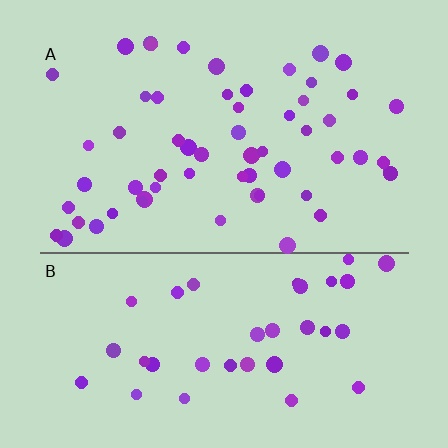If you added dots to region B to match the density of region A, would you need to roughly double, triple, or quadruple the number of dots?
Approximately double.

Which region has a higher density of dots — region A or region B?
A (the top).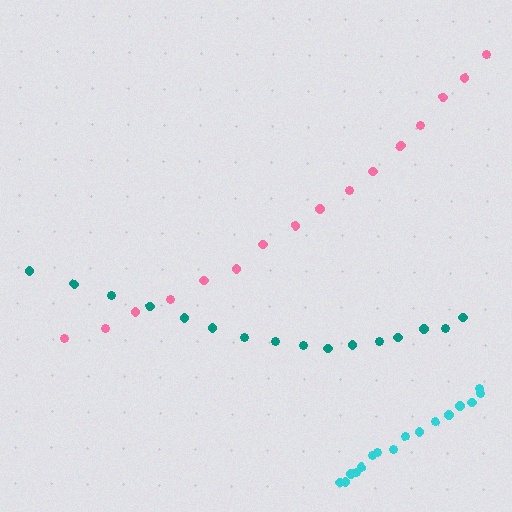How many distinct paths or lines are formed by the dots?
There are 3 distinct paths.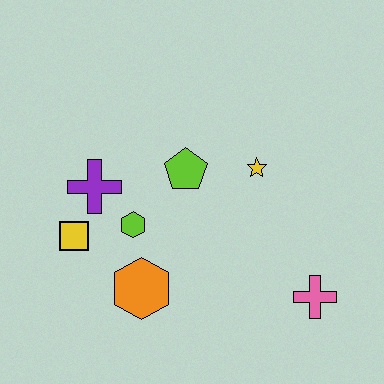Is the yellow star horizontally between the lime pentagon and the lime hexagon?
No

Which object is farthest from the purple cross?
The pink cross is farthest from the purple cross.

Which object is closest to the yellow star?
The lime pentagon is closest to the yellow star.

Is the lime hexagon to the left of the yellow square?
No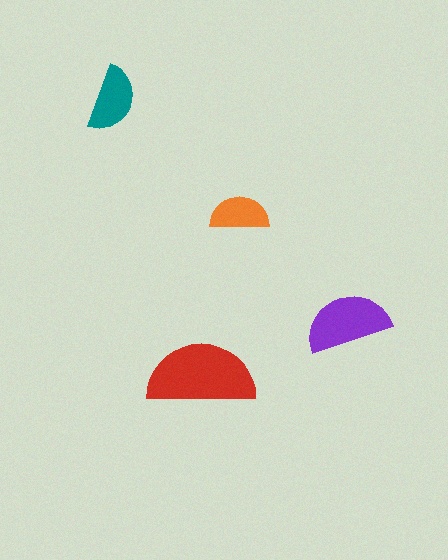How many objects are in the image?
There are 4 objects in the image.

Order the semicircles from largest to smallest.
the red one, the purple one, the teal one, the orange one.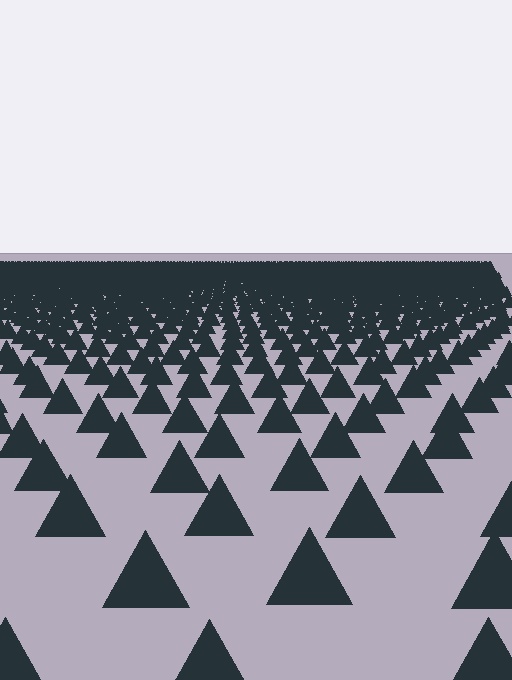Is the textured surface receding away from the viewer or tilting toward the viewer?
The surface is receding away from the viewer. Texture elements get smaller and denser toward the top.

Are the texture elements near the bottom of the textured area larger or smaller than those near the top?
Larger. Near the bottom, elements are closer to the viewer and appear at a bigger on-screen size.